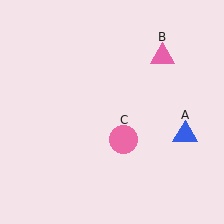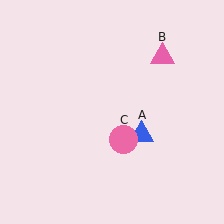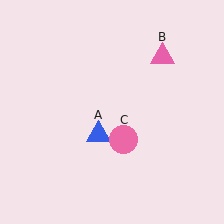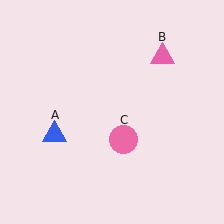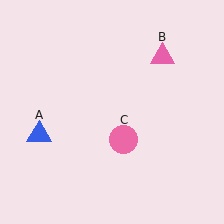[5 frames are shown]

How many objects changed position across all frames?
1 object changed position: blue triangle (object A).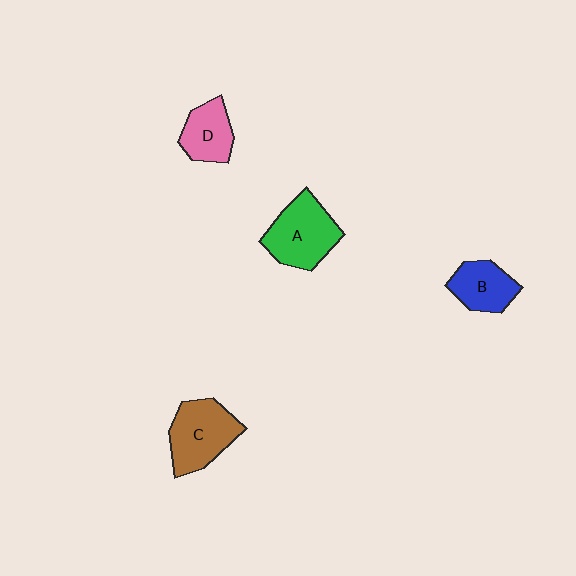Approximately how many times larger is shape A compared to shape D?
Approximately 1.5 times.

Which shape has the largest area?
Shape A (green).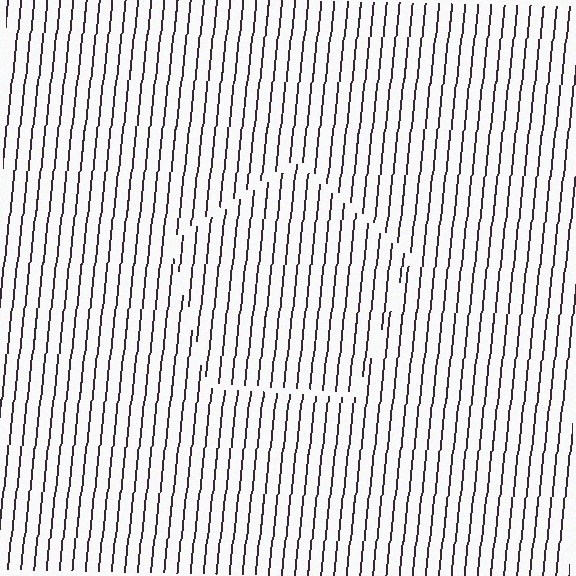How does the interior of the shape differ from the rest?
The interior of the shape contains the same grating, shifted by half a period — the contour is defined by the phase discontinuity where line-ends from the inner and outer gratings abut.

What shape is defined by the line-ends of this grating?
An illusory pentagon. The interior of the shape contains the same grating, shifted by half a period — the contour is defined by the phase discontinuity where line-ends from the inner and outer gratings abut.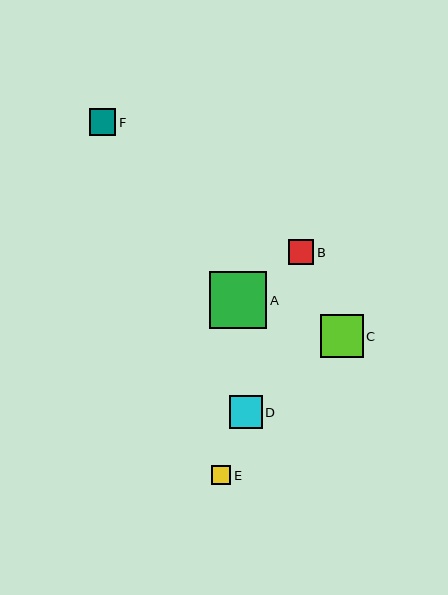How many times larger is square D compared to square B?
Square D is approximately 1.3 times the size of square B.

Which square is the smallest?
Square E is the smallest with a size of approximately 19 pixels.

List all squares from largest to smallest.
From largest to smallest: A, C, D, F, B, E.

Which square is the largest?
Square A is the largest with a size of approximately 57 pixels.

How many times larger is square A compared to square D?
Square A is approximately 1.8 times the size of square D.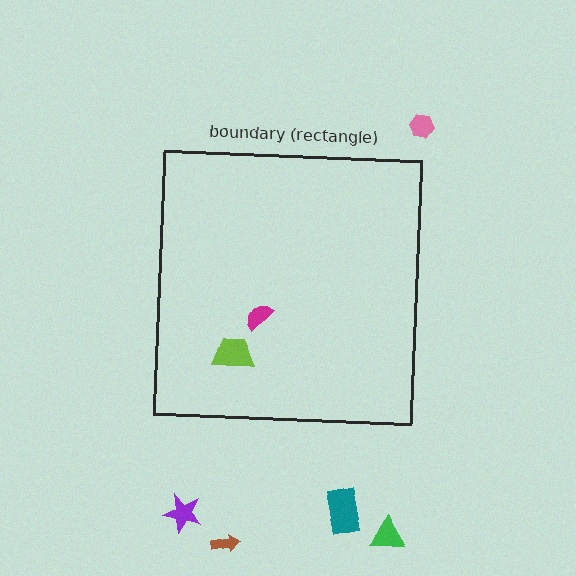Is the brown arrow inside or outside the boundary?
Outside.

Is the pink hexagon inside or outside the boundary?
Outside.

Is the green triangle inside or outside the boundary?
Outside.